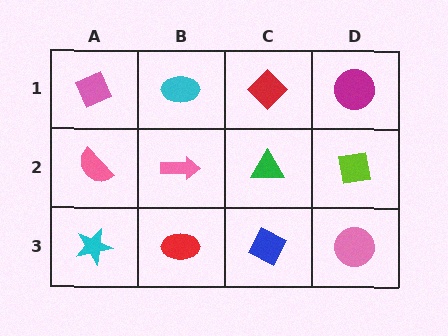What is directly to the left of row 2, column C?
A pink arrow.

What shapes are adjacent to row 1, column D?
A lime square (row 2, column D), a red diamond (row 1, column C).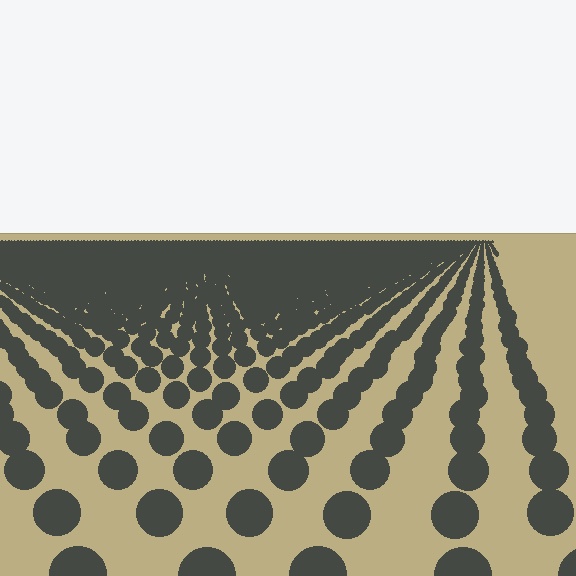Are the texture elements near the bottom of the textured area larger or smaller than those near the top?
Larger. Near the bottom, elements are closer to the viewer and appear at a bigger on-screen size.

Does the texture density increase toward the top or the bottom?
Density increases toward the top.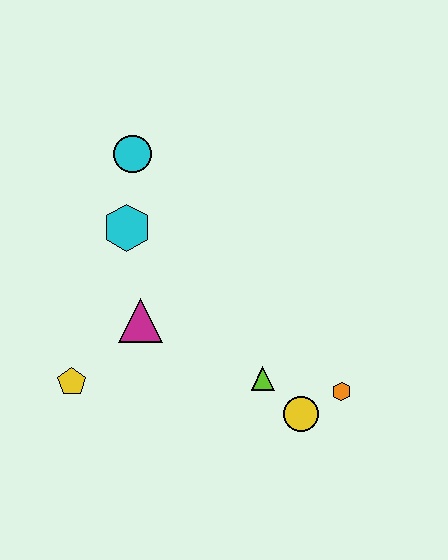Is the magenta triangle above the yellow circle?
Yes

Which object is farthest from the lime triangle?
The cyan circle is farthest from the lime triangle.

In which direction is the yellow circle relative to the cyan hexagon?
The yellow circle is below the cyan hexagon.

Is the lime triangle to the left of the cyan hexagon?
No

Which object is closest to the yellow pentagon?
The magenta triangle is closest to the yellow pentagon.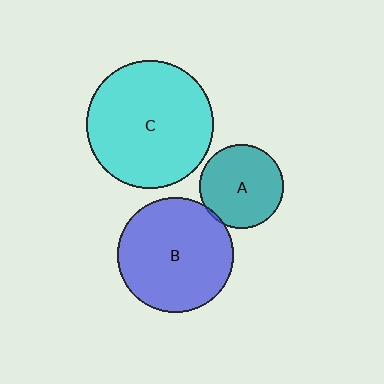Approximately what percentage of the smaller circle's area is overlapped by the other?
Approximately 5%.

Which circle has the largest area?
Circle C (cyan).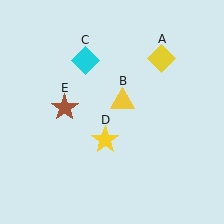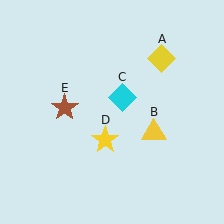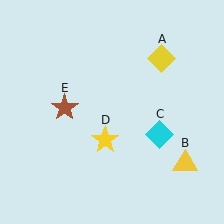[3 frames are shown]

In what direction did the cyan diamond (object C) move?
The cyan diamond (object C) moved down and to the right.